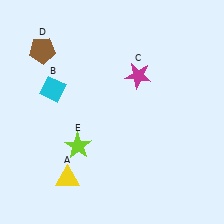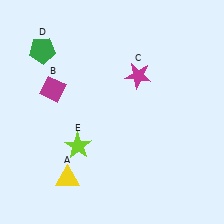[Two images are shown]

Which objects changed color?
B changed from cyan to magenta. D changed from brown to green.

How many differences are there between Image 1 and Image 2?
There are 2 differences between the two images.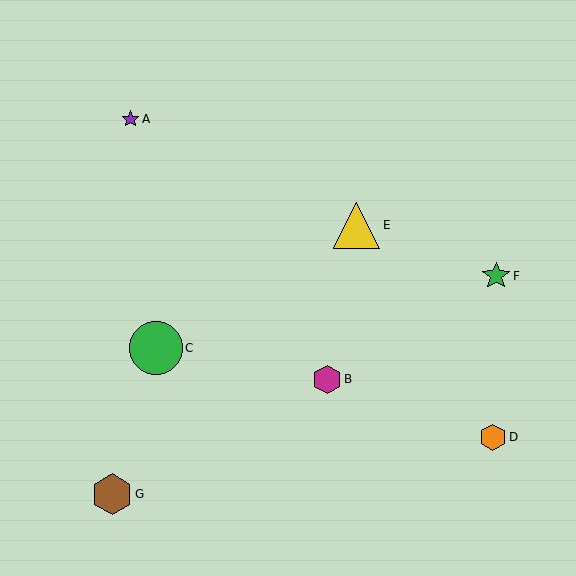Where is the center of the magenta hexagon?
The center of the magenta hexagon is at (327, 379).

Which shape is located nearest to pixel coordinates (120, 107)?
The purple star (labeled A) at (131, 119) is nearest to that location.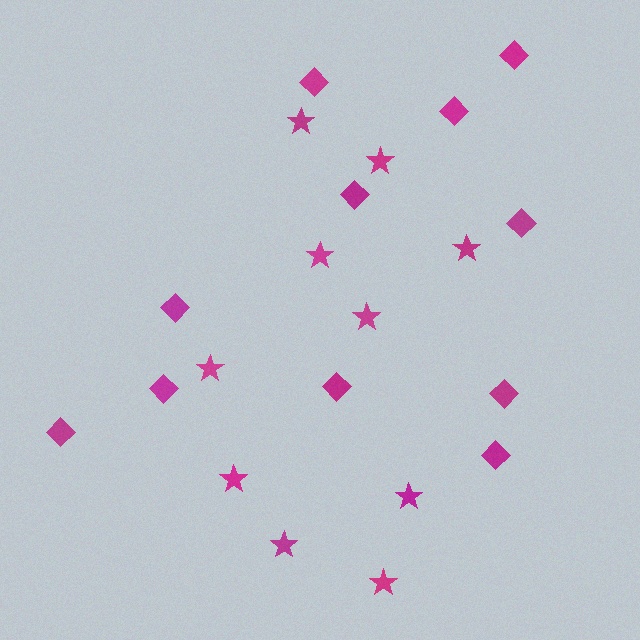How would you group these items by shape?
There are 2 groups: one group of stars (10) and one group of diamonds (11).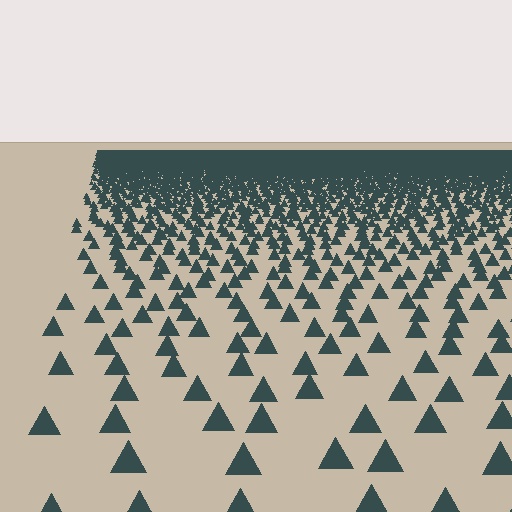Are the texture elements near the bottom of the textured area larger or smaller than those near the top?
Larger. Near the bottom, elements are closer to the viewer and appear at a bigger on-screen size.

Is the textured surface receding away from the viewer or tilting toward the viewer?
The surface is receding away from the viewer. Texture elements get smaller and denser toward the top.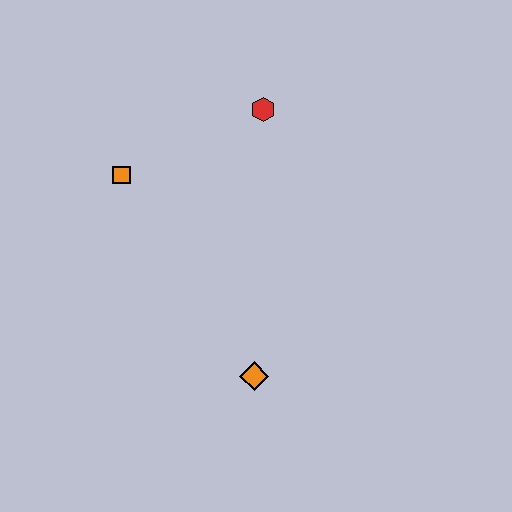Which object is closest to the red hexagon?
The orange square is closest to the red hexagon.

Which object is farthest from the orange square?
The orange diamond is farthest from the orange square.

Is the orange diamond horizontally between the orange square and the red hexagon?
Yes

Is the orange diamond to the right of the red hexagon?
No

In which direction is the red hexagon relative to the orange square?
The red hexagon is to the right of the orange square.